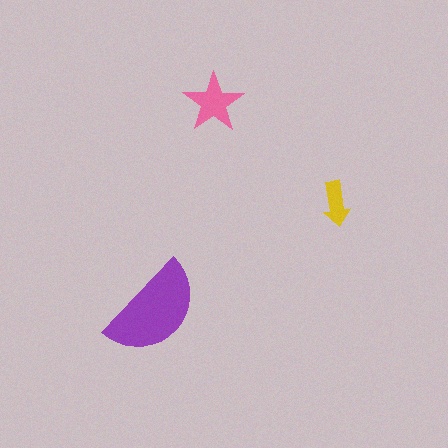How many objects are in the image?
There are 3 objects in the image.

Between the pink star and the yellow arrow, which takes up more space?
The pink star.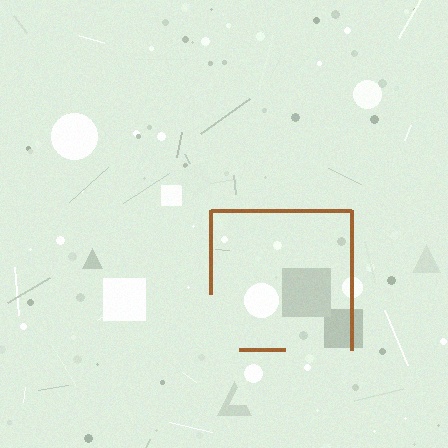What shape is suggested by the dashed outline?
The dashed outline suggests a square.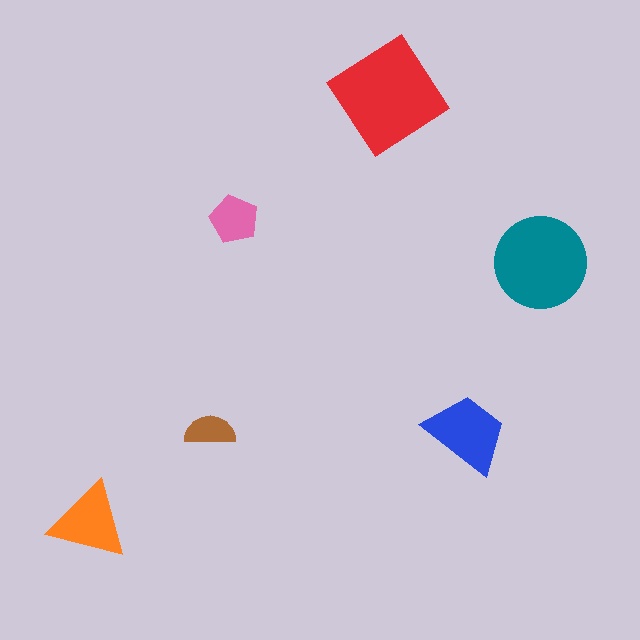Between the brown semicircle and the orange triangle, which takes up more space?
The orange triangle.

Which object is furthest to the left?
The orange triangle is leftmost.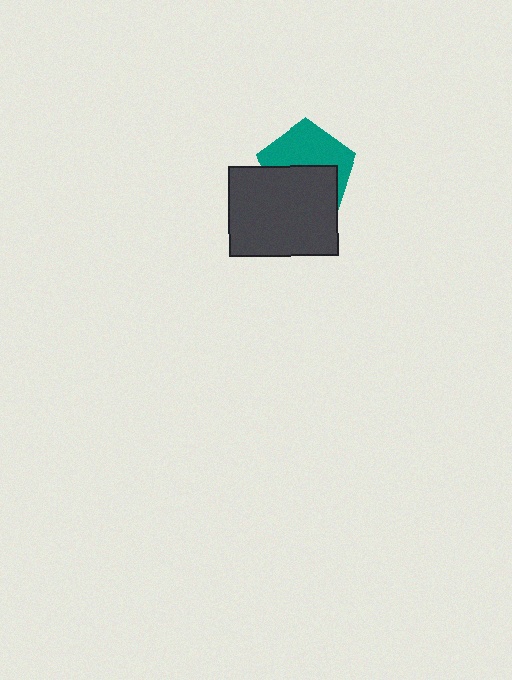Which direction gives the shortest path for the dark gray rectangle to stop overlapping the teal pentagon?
Moving down gives the shortest separation.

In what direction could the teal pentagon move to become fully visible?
The teal pentagon could move up. That would shift it out from behind the dark gray rectangle entirely.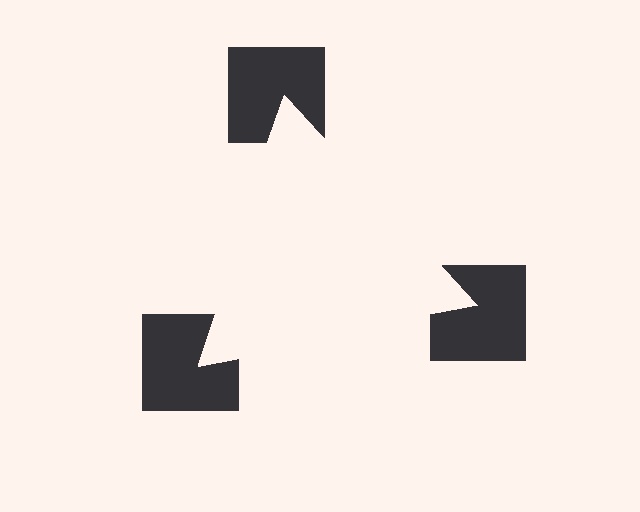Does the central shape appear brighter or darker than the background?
It typically appears slightly brighter than the background, even though no actual brightness change is drawn.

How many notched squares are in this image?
There are 3 — one at each vertex of the illusory triangle.